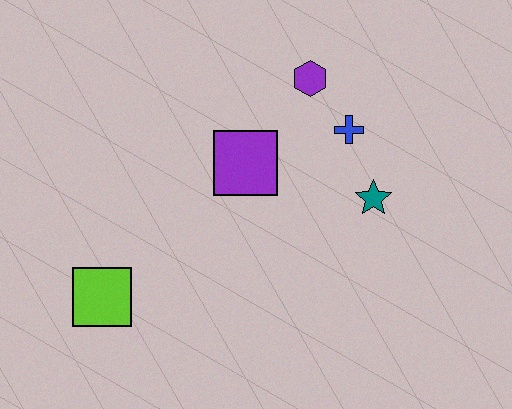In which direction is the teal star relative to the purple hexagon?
The teal star is below the purple hexagon.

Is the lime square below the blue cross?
Yes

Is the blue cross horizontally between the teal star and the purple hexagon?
Yes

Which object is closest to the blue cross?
The purple hexagon is closest to the blue cross.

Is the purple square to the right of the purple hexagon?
No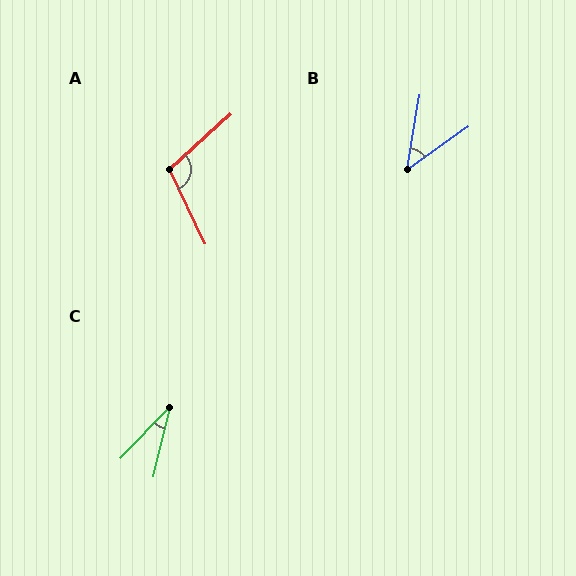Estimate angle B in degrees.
Approximately 45 degrees.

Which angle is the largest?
A, at approximately 107 degrees.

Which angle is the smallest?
C, at approximately 30 degrees.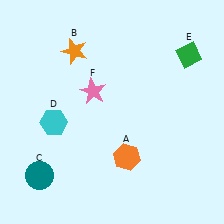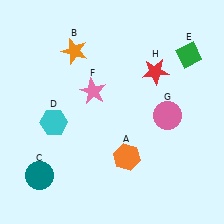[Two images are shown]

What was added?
A pink circle (G), a red star (H) were added in Image 2.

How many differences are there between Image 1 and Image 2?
There are 2 differences between the two images.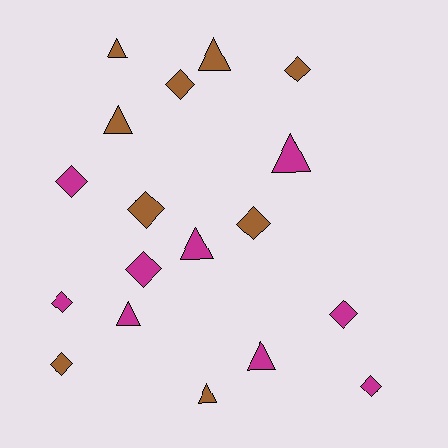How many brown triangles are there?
There are 4 brown triangles.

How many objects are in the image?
There are 18 objects.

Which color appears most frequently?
Brown, with 9 objects.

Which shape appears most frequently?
Diamond, with 10 objects.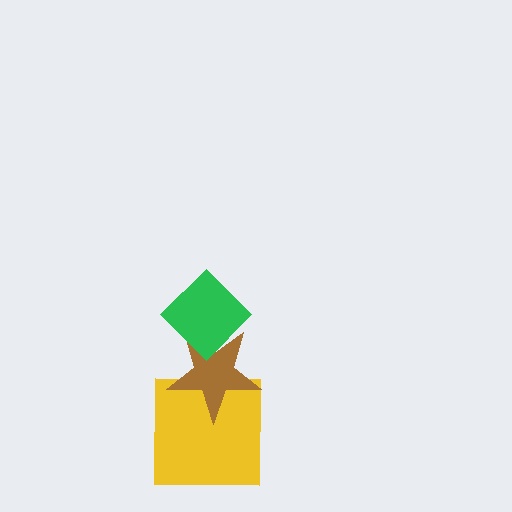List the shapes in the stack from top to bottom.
From top to bottom: the green diamond, the brown star, the yellow square.